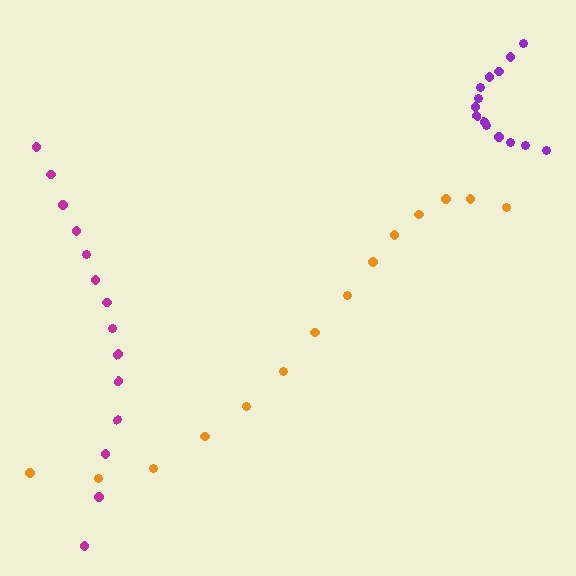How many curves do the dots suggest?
There are 3 distinct paths.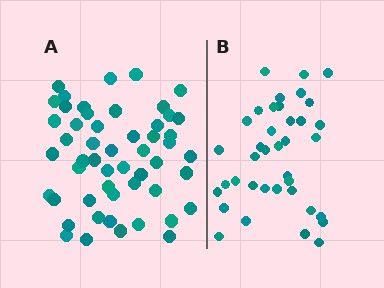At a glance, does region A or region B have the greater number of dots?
Region A (the left region) has more dots.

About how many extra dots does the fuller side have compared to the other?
Region A has approximately 15 more dots than region B.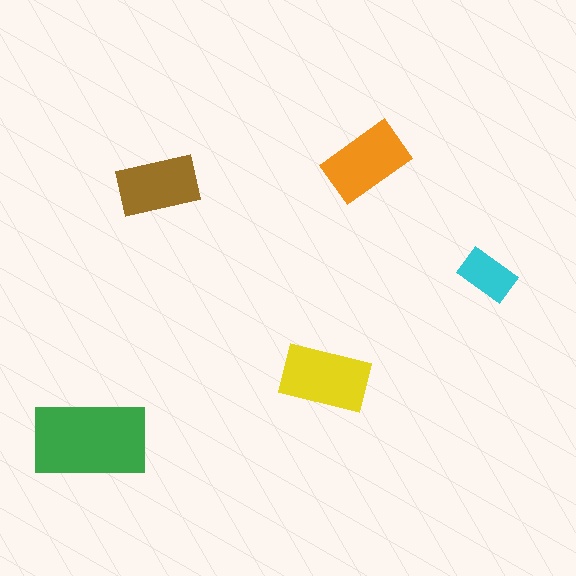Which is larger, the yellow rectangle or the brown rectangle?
The yellow one.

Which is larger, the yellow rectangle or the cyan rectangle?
The yellow one.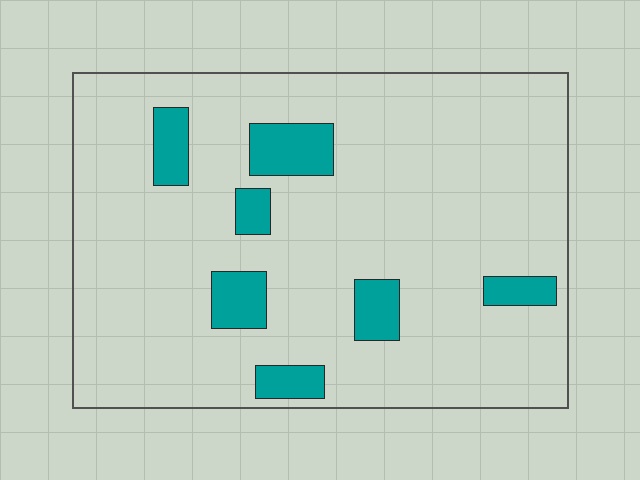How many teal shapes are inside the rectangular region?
7.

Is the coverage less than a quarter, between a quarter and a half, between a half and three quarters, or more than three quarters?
Less than a quarter.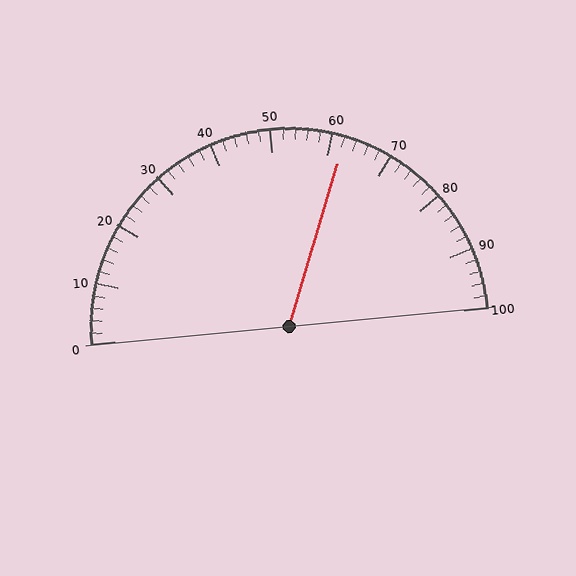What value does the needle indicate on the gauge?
The needle indicates approximately 62.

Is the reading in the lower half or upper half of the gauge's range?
The reading is in the upper half of the range (0 to 100).